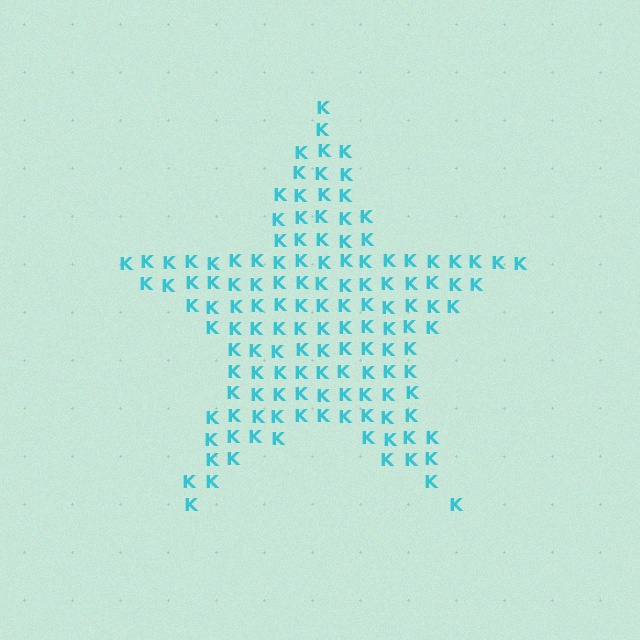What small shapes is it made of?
It is made of small letter K's.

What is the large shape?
The large shape is a star.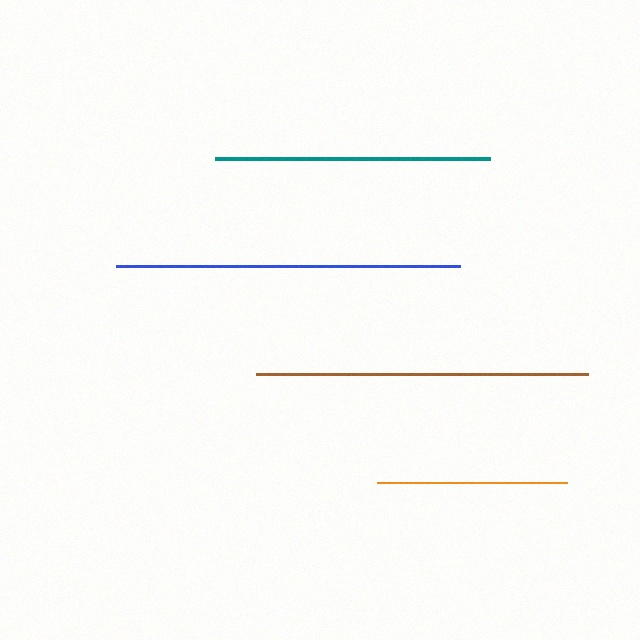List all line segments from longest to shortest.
From longest to shortest: blue, brown, teal, orange.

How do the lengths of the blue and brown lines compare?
The blue and brown lines are approximately the same length.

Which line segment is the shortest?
The orange line is the shortest at approximately 190 pixels.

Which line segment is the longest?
The blue line is the longest at approximately 344 pixels.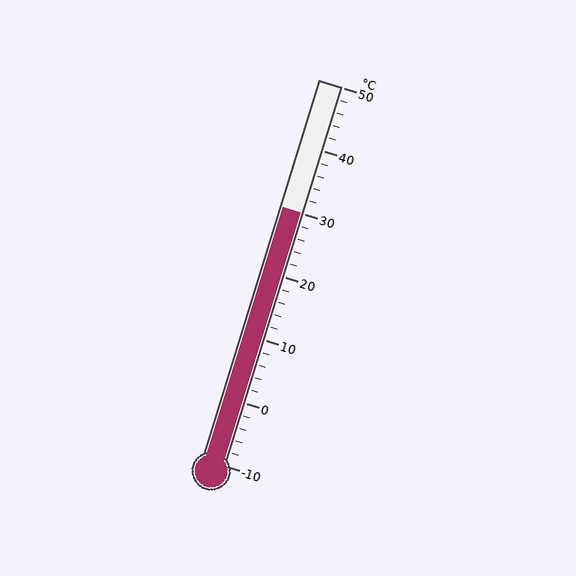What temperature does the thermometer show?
The thermometer shows approximately 30°C.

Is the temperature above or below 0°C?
The temperature is above 0°C.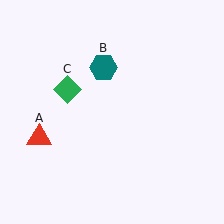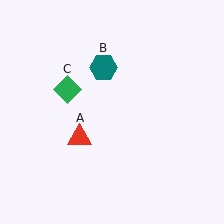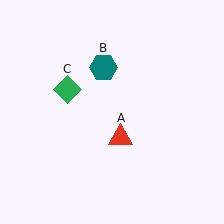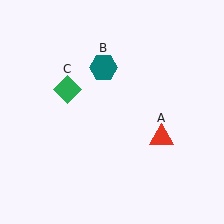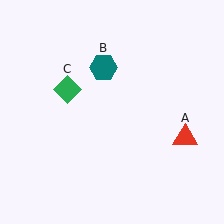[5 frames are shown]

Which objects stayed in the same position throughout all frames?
Teal hexagon (object B) and green diamond (object C) remained stationary.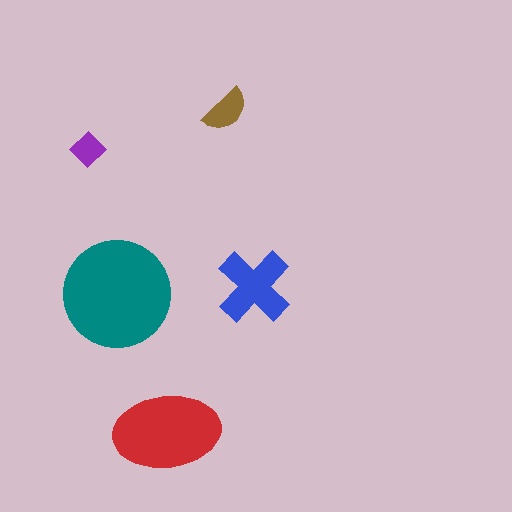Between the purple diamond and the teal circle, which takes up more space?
The teal circle.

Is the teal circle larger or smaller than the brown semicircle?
Larger.